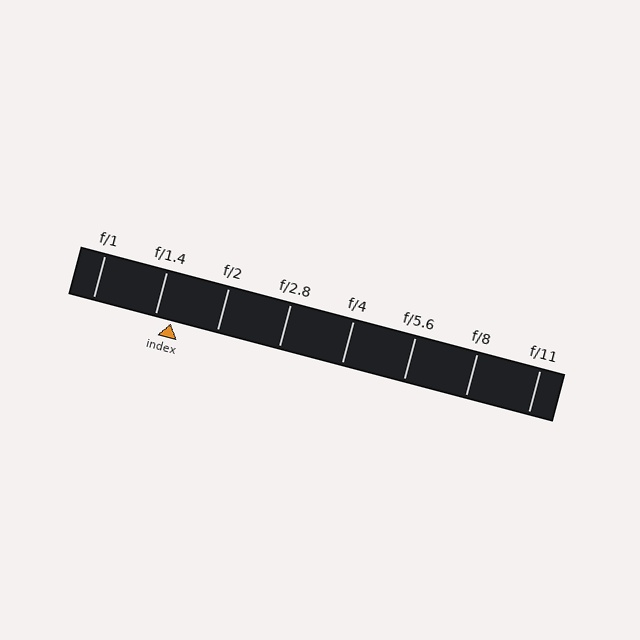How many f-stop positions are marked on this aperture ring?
There are 8 f-stop positions marked.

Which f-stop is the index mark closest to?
The index mark is closest to f/1.4.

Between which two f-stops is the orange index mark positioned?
The index mark is between f/1.4 and f/2.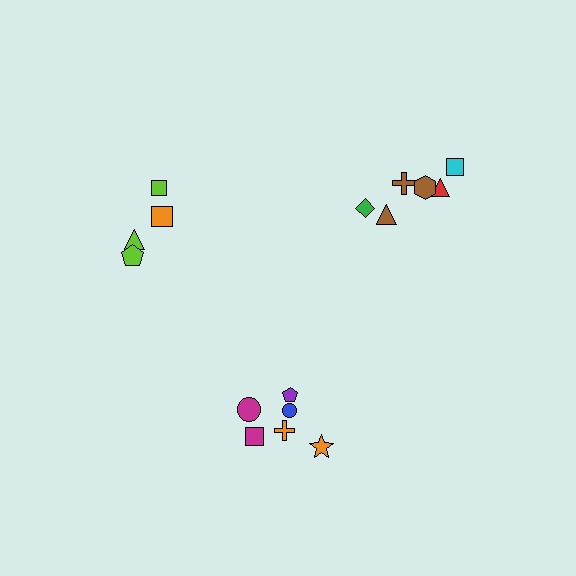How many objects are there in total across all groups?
There are 16 objects.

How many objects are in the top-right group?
There are 6 objects.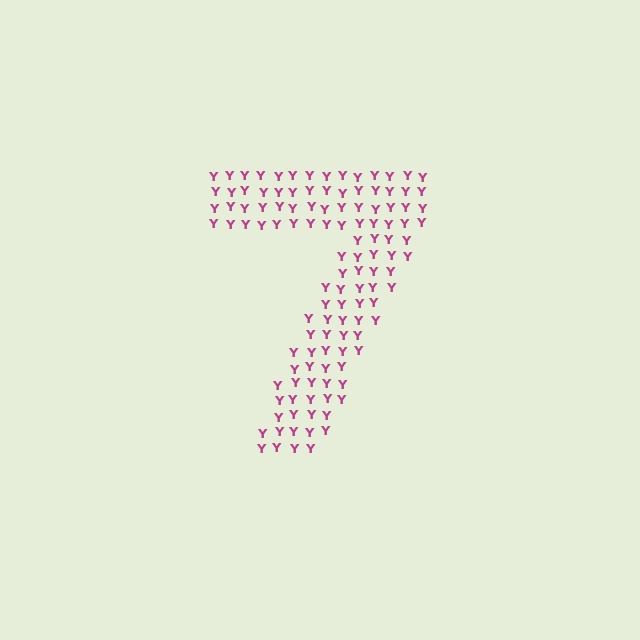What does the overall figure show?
The overall figure shows the digit 7.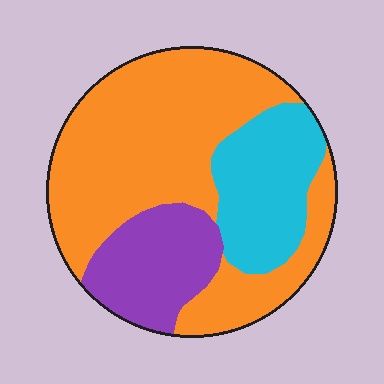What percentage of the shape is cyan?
Cyan takes up about one fifth (1/5) of the shape.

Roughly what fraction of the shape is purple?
Purple takes up about one fifth (1/5) of the shape.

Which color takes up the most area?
Orange, at roughly 60%.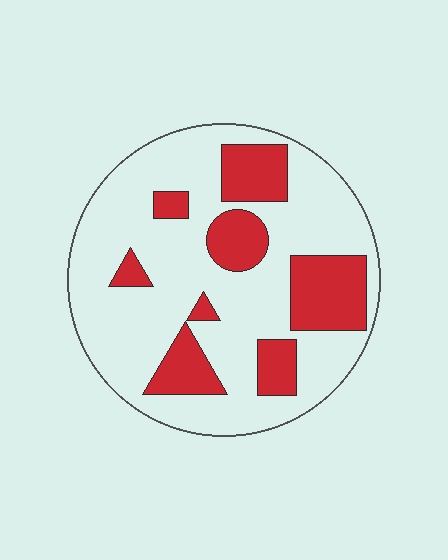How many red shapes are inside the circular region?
8.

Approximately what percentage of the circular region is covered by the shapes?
Approximately 25%.